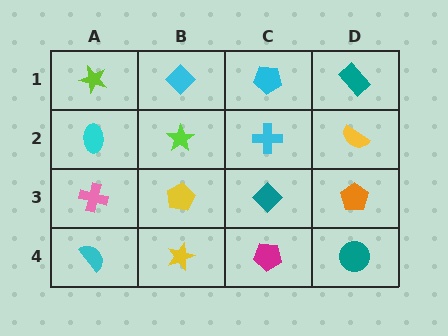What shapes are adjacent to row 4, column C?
A teal diamond (row 3, column C), a yellow star (row 4, column B), a teal circle (row 4, column D).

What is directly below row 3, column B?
A yellow star.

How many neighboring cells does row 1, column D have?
2.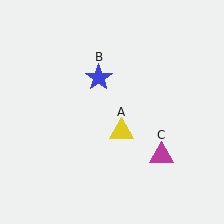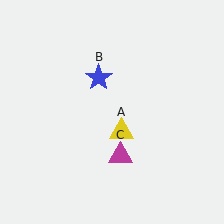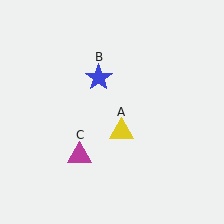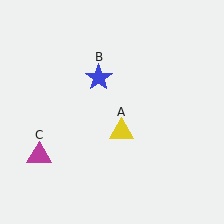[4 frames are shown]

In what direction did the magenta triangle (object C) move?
The magenta triangle (object C) moved left.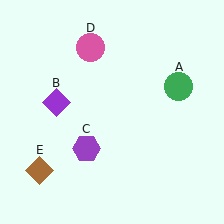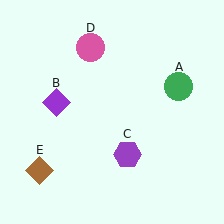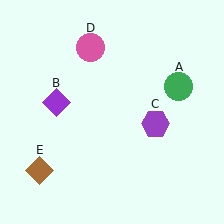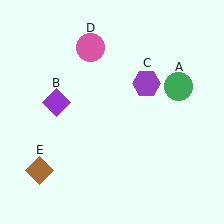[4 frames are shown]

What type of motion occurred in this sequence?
The purple hexagon (object C) rotated counterclockwise around the center of the scene.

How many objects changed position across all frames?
1 object changed position: purple hexagon (object C).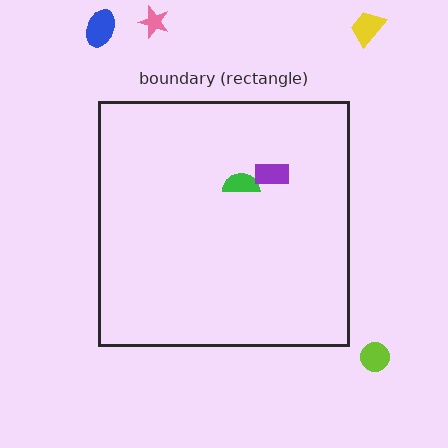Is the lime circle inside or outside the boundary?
Outside.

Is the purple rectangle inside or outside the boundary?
Inside.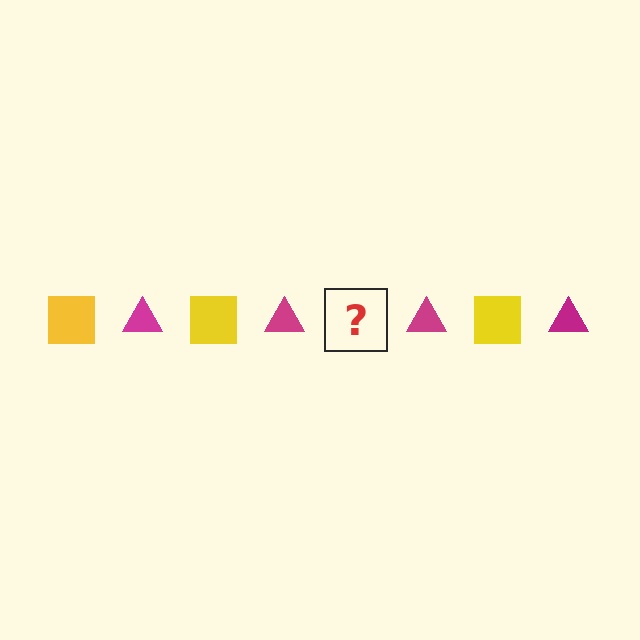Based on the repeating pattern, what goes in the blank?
The blank should be a yellow square.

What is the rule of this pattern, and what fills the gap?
The rule is that the pattern alternates between yellow square and magenta triangle. The gap should be filled with a yellow square.